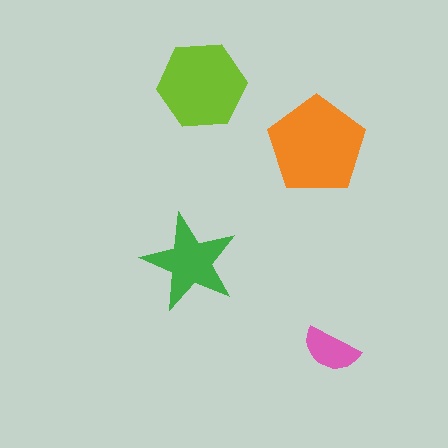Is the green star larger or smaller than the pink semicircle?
Larger.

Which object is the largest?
The orange pentagon.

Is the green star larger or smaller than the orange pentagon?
Smaller.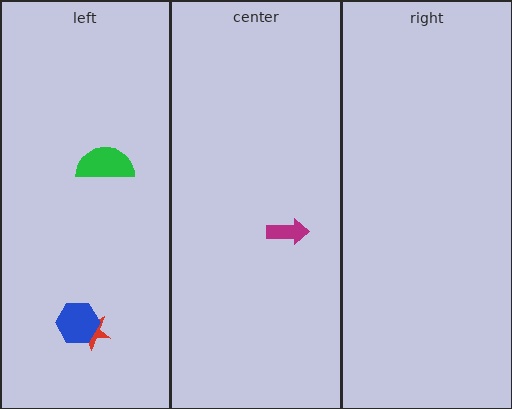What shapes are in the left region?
The green semicircle, the red star, the blue hexagon.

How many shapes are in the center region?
1.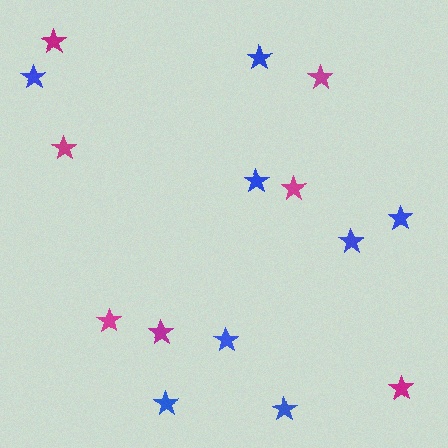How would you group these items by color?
There are 2 groups: one group of blue stars (8) and one group of magenta stars (7).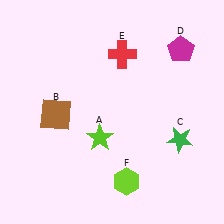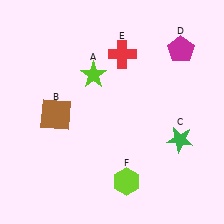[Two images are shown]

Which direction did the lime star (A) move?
The lime star (A) moved up.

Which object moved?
The lime star (A) moved up.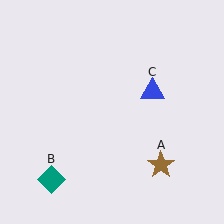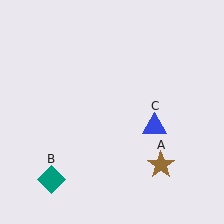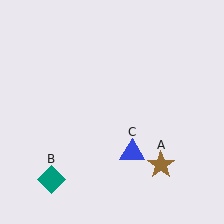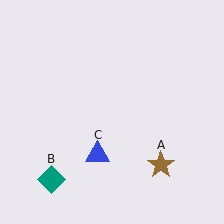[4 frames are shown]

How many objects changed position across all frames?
1 object changed position: blue triangle (object C).